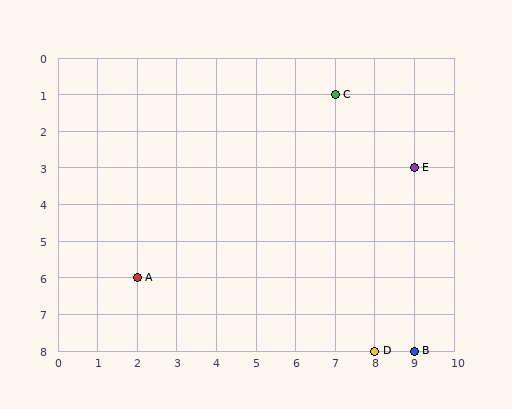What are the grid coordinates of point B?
Point B is at grid coordinates (9, 8).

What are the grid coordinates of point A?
Point A is at grid coordinates (2, 6).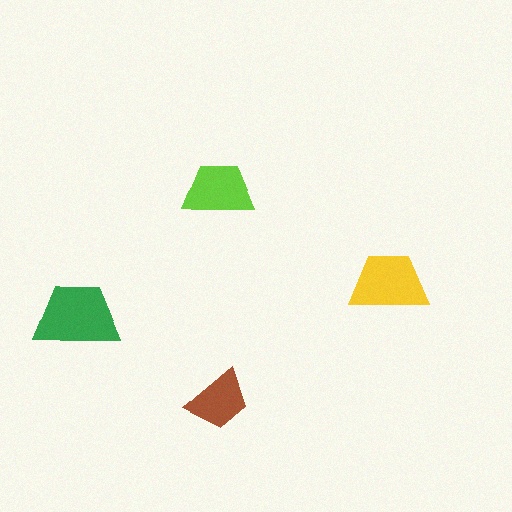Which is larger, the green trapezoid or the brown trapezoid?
The green one.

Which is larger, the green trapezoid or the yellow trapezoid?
The green one.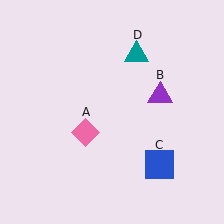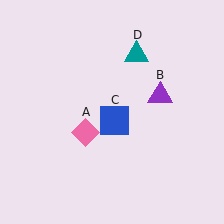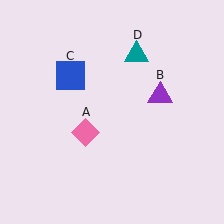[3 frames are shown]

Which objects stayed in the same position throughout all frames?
Pink diamond (object A) and purple triangle (object B) and teal triangle (object D) remained stationary.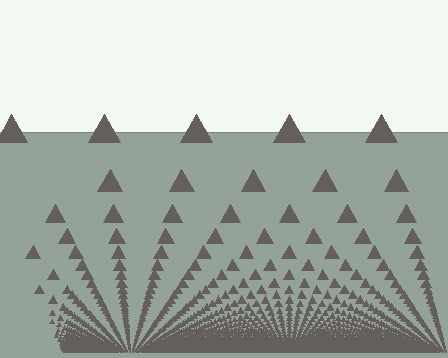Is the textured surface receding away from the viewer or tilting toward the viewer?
The surface appears to tilt toward the viewer. Texture elements get larger and sparser toward the top.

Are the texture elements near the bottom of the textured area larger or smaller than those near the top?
Smaller. The gradient is inverted — elements near the bottom are smaller and denser.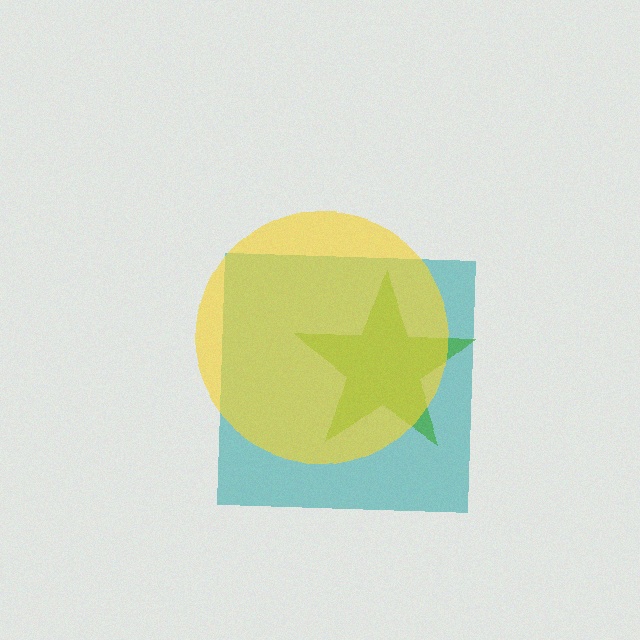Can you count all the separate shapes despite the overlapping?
Yes, there are 3 separate shapes.